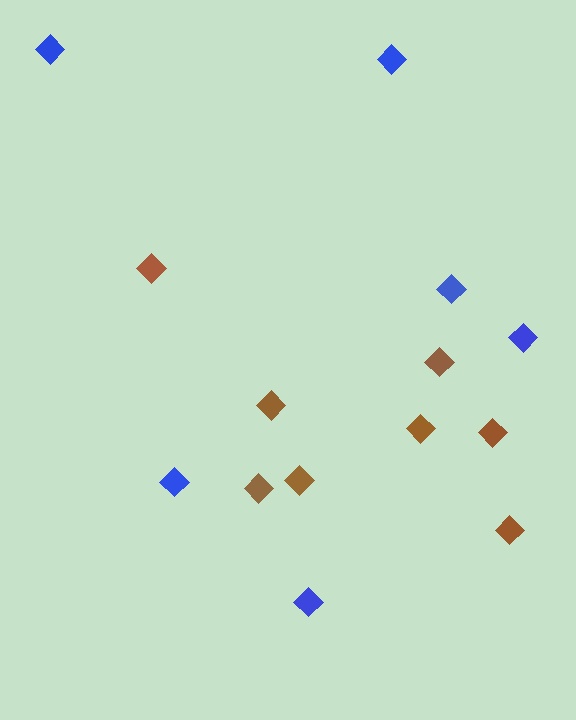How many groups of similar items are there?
There are 2 groups: one group of blue diamonds (6) and one group of brown diamonds (8).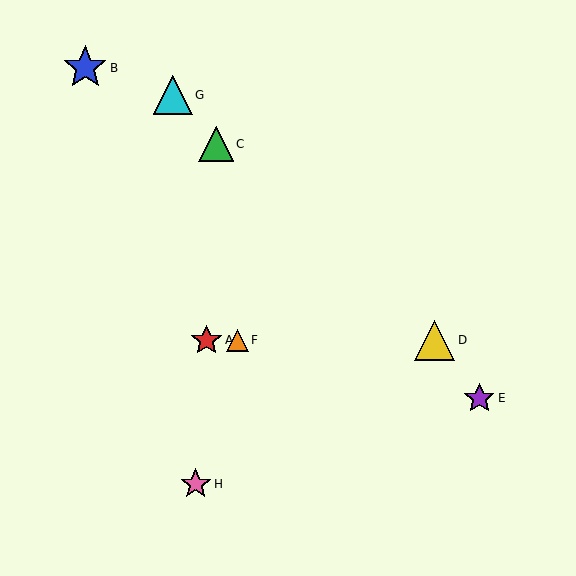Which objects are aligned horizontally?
Objects A, D, F are aligned horizontally.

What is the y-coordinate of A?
Object A is at y≈340.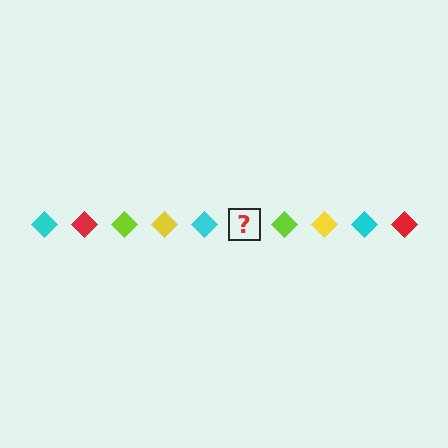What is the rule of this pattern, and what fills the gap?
The rule is that the pattern cycles through cyan, red, lime, yellow diamonds. The gap should be filled with a red diamond.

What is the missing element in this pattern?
The missing element is a red diamond.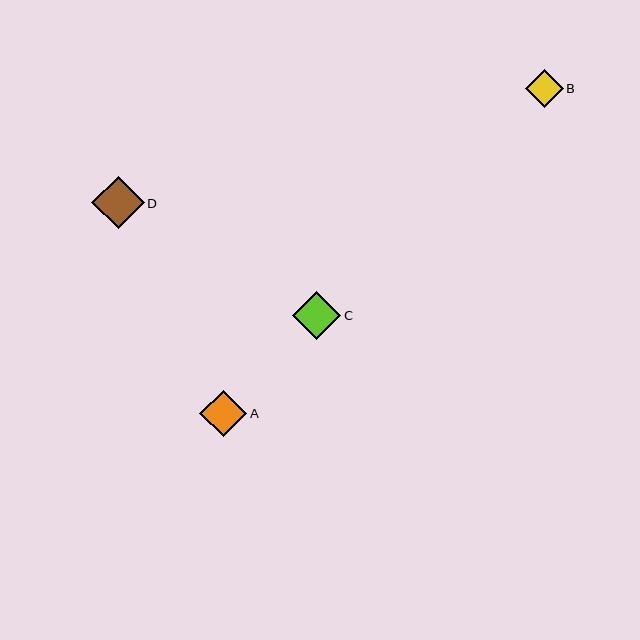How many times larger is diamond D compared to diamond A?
Diamond D is approximately 1.1 times the size of diamond A.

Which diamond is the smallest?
Diamond B is the smallest with a size of approximately 38 pixels.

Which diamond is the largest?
Diamond D is the largest with a size of approximately 53 pixels.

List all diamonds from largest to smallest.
From largest to smallest: D, C, A, B.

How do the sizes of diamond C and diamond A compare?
Diamond C and diamond A are approximately the same size.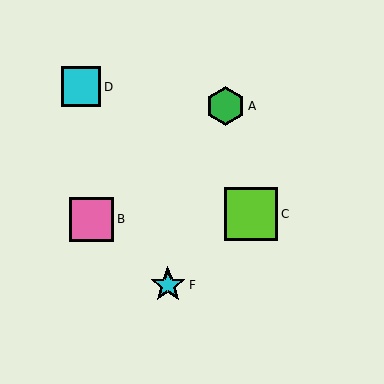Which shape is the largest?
The lime square (labeled C) is the largest.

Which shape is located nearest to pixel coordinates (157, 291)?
The cyan star (labeled F) at (168, 285) is nearest to that location.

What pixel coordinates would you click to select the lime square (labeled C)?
Click at (251, 214) to select the lime square C.